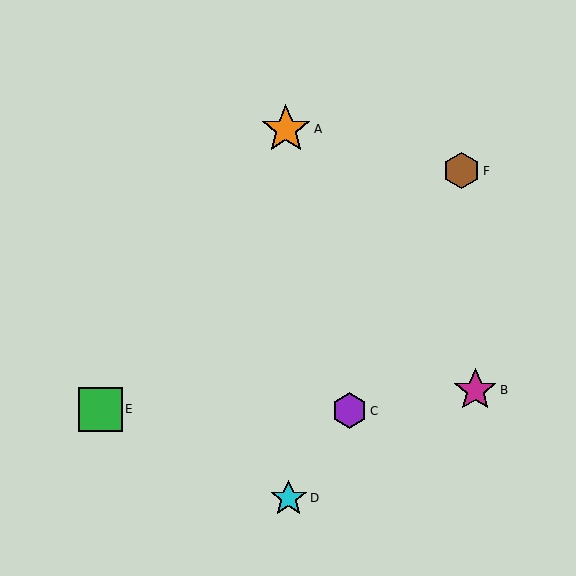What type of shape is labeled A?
Shape A is an orange star.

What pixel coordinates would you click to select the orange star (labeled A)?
Click at (286, 129) to select the orange star A.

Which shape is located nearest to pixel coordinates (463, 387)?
The magenta star (labeled B) at (475, 390) is nearest to that location.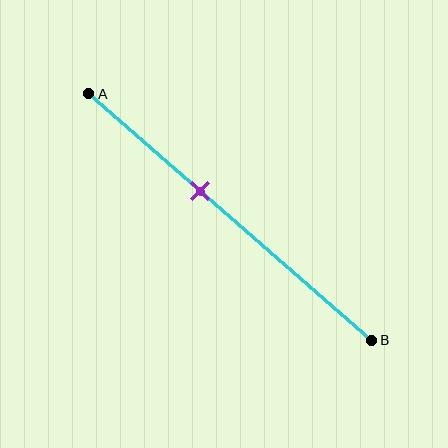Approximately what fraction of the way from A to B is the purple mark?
The purple mark is approximately 40% of the way from A to B.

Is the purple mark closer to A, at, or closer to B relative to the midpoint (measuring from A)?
The purple mark is closer to point A than the midpoint of segment AB.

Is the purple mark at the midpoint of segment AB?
No, the mark is at about 40% from A, not at the 50% midpoint.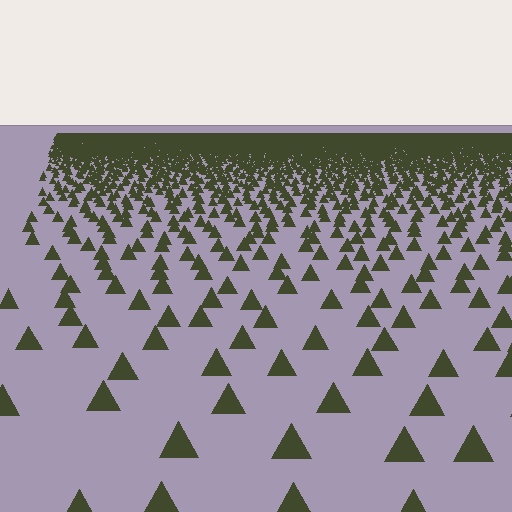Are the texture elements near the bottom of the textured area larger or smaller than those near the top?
Larger. Near the bottom, elements are closer to the viewer and appear at a bigger on-screen size.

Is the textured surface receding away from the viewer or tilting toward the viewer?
The surface is receding away from the viewer. Texture elements get smaller and denser toward the top.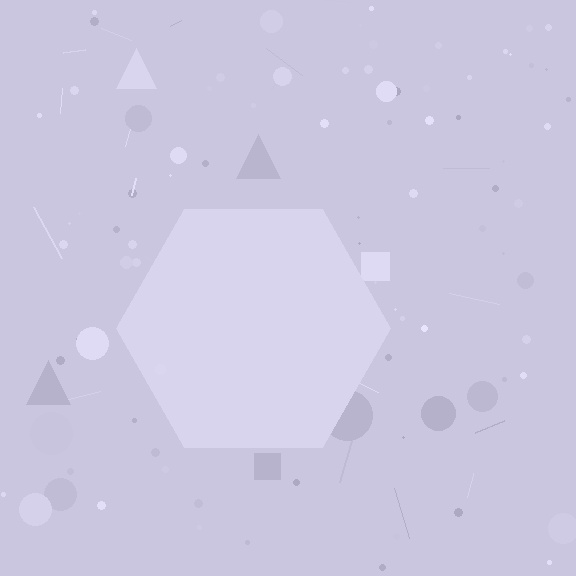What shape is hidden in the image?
A hexagon is hidden in the image.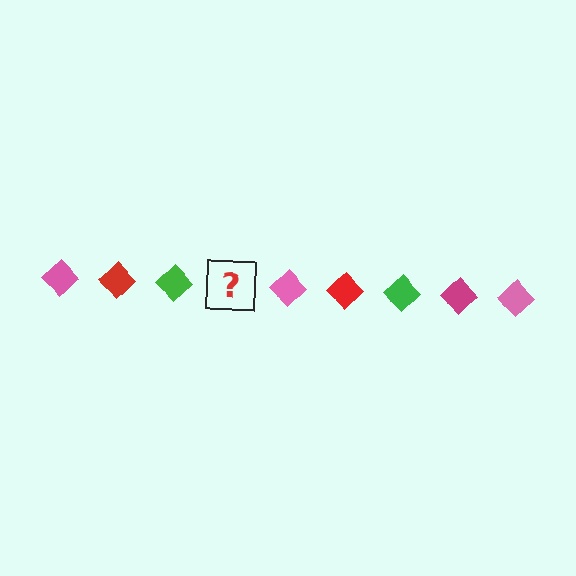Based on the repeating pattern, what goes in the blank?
The blank should be a magenta diamond.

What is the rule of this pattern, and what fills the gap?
The rule is that the pattern cycles through pink, red, green, magenta diamonds. The gap should be filled with a magenta diamond.